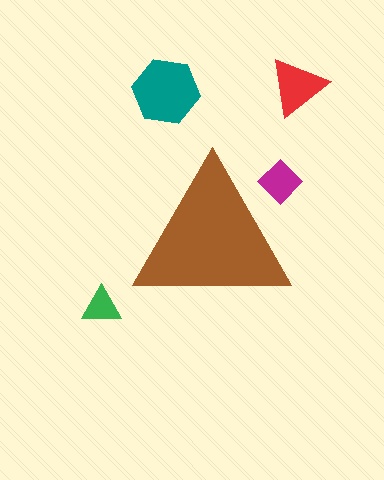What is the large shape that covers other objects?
A brown triangle.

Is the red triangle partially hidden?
No, the red triangle is fully visible.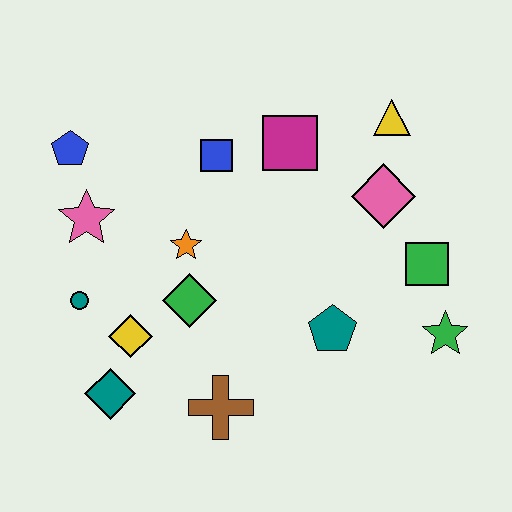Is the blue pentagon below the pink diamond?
No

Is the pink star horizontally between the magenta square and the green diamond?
No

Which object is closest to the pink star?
The blue pentagon is closest to the pink star.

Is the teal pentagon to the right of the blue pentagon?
Yes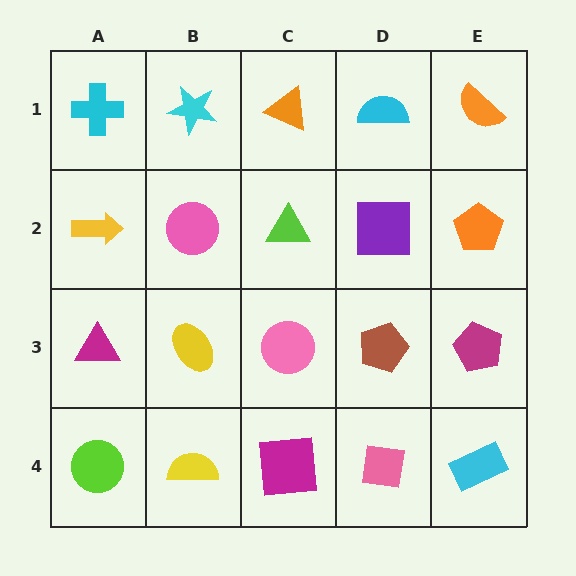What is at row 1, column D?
A cyan semicircle.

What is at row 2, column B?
A pink circle.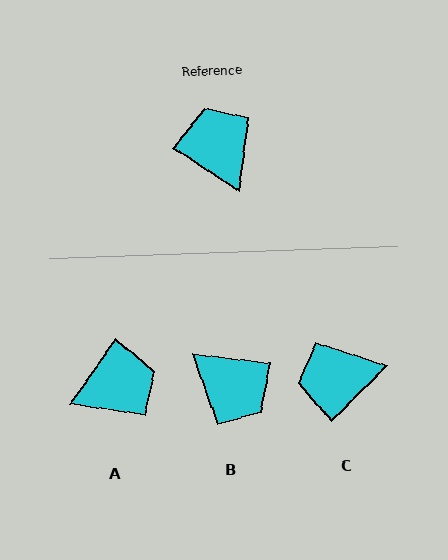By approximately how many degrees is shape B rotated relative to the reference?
Approximately 153 degrees clockwise.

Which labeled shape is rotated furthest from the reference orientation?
B, about 153 degrees away.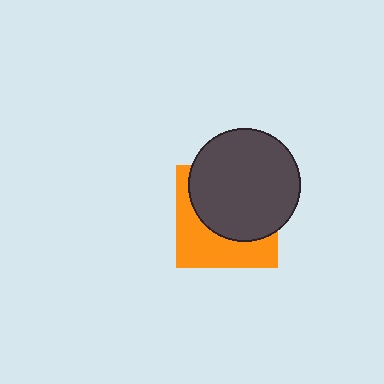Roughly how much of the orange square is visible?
A small part of it is visible (roughly 42%).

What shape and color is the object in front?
The object in front is a dark gray circle.